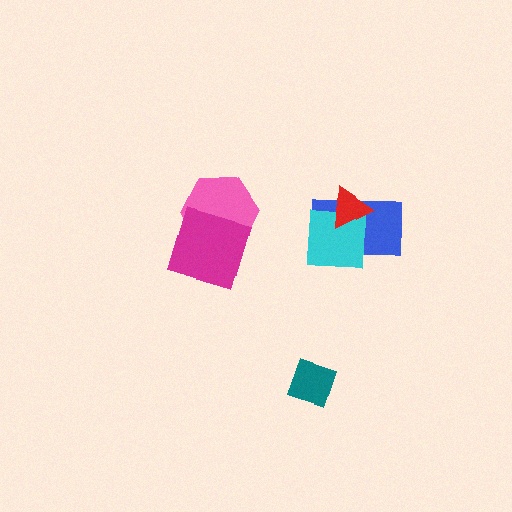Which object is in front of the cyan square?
The red triangle is in front of the cyan square.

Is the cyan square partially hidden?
Yes, it is partially covered by another shape.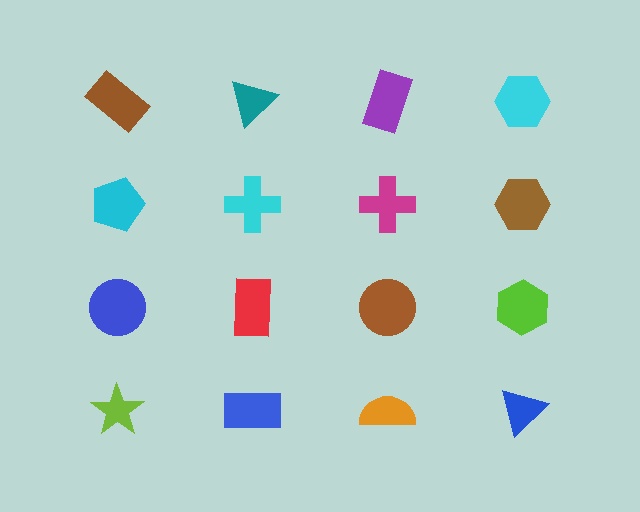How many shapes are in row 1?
4 shapes.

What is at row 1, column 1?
A brown rectangle.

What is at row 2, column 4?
A brown hexagon.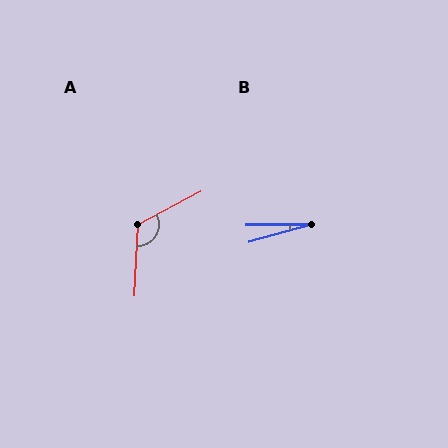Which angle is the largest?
A, at approximately 121 degrees.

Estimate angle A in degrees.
Approximately 121 degrees.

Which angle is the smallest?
B, at approximately 15 degrees.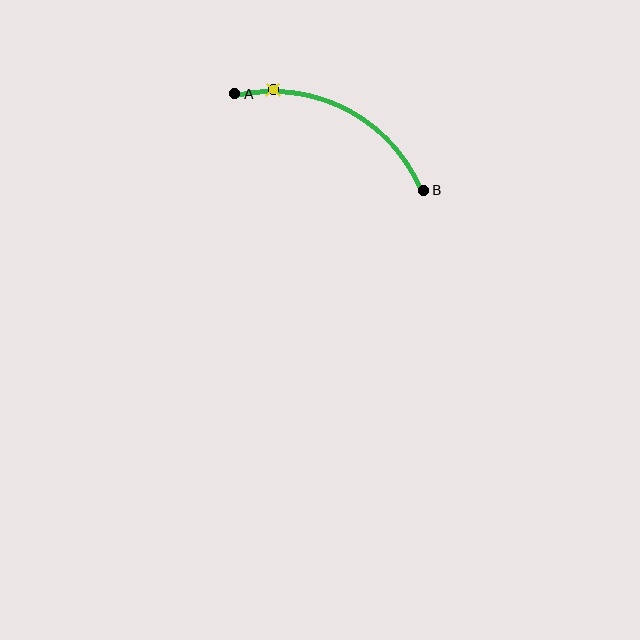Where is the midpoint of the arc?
The arc midpoint is the point on the curve farthest from the straight line joining A and B. It sits above that line.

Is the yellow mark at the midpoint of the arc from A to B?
No. The yellow mark lies on the arc but is closer to endpoint A. The arc midpoint would be at the point on the curve equidistant along the arc from both A and B.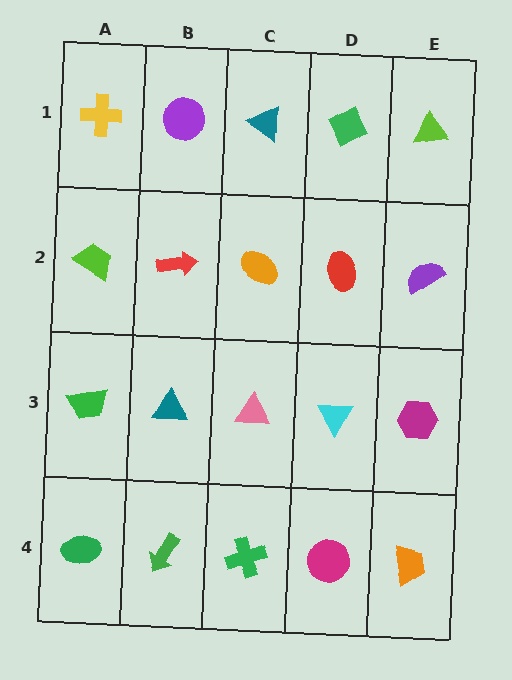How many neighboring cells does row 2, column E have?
3.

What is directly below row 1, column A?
A lime trapezoid.